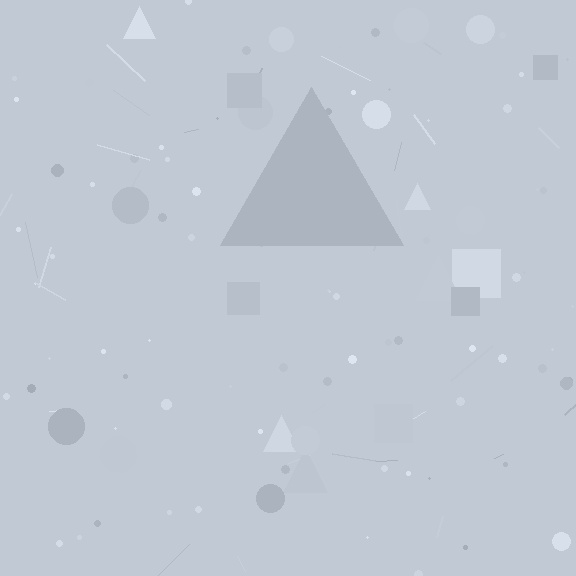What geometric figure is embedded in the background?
A triangle is embedded in the background.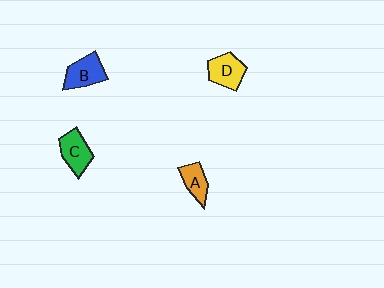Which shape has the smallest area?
Shape A (orange).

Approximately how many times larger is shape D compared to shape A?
Approximately 1.3 times.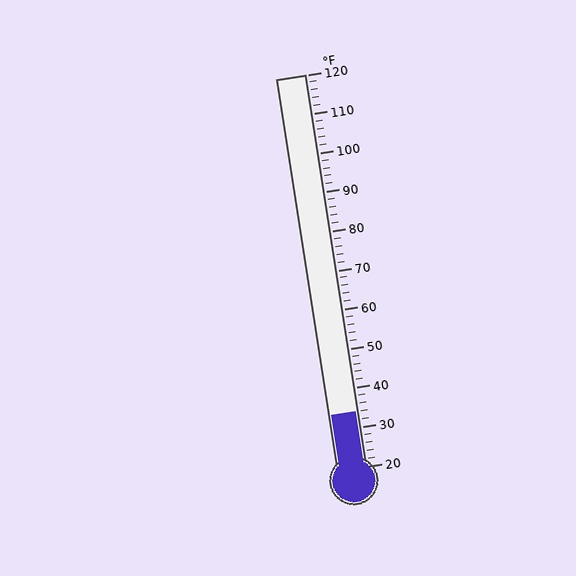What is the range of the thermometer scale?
The thermometer scale ranges from 20°F to 120°F.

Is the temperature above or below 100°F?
The temperature is below 100°F.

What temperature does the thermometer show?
The thermometer shows approximately 34°F.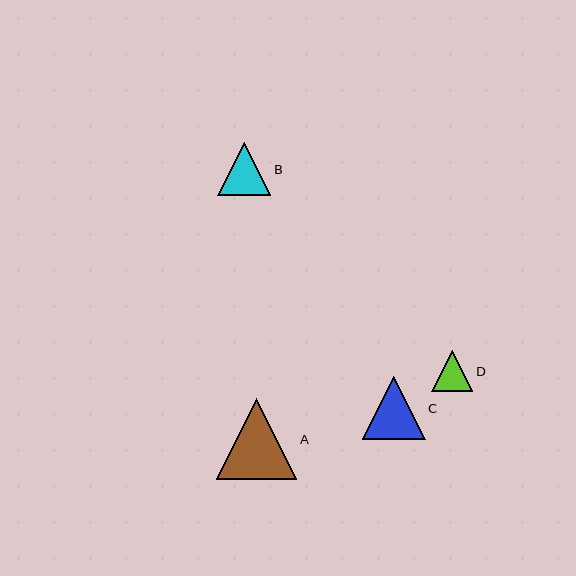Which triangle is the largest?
Triangle A is the largest with a size of approximately 80 pixels.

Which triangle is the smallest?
Triangle D is the smallest with a size of approximately 41 pixels.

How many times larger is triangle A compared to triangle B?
Triangle A is approximately 1.5 times the size of triangle B.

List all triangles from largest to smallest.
From largest to smallest: A, C, B, D.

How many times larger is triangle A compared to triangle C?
Triangle A is approximately 1.3 times the size of triangle C.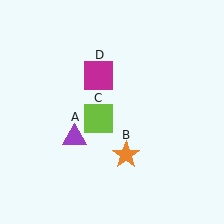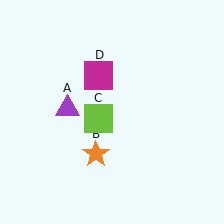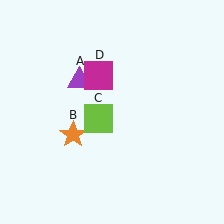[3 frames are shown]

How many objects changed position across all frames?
2 objects changed position: purple triangle (object A), orange star (object B).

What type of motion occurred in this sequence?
The purple triangle (object A), orange star (object B) rotated clockwise around the center of the scene.